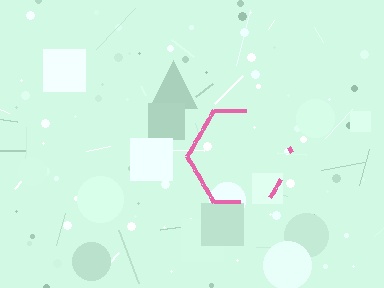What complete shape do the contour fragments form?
The contour fragments form a hexagon.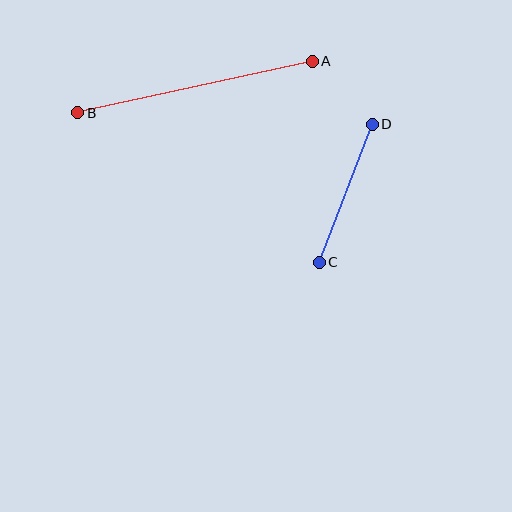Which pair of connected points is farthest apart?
Points A and B are farthest apart.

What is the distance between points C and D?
The distance is approximately 148 pixels.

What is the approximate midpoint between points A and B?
The midpoint is at approximately (195, 87) pixels.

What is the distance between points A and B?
The distance is approximately 240 pixels.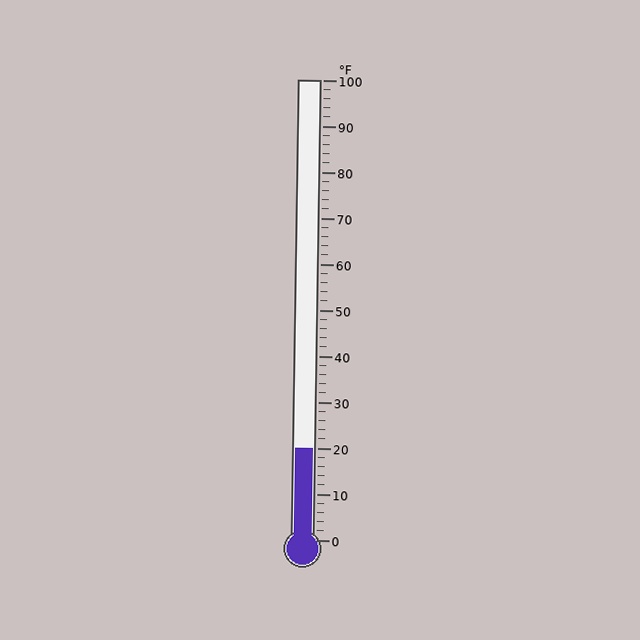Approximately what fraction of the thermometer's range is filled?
The thermometer is filled to approximately 20% of its range.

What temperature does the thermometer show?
The thermometer shows approximately 20°F.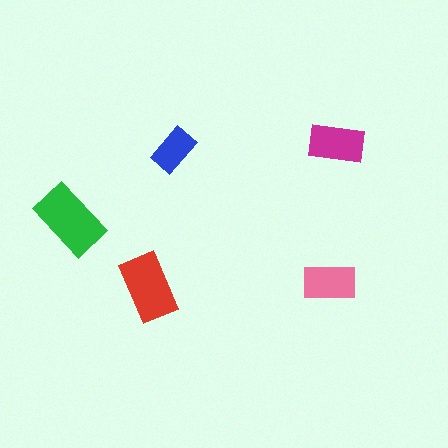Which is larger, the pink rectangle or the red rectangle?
The red one.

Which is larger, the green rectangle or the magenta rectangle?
The green one.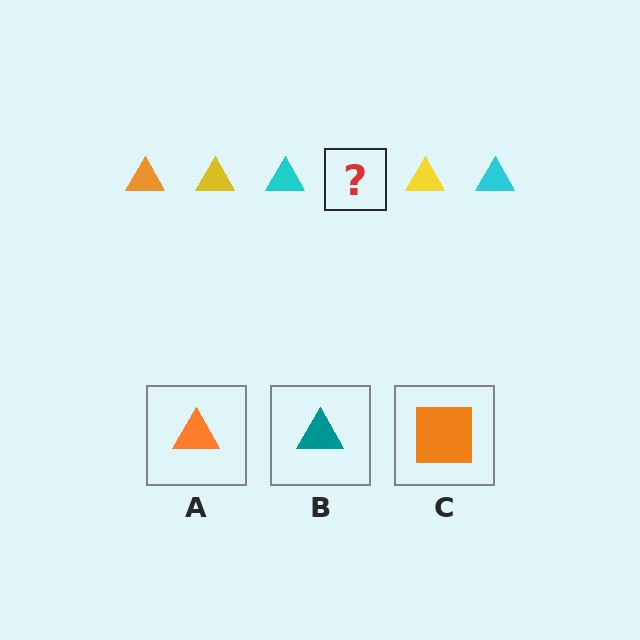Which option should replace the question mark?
Option A.